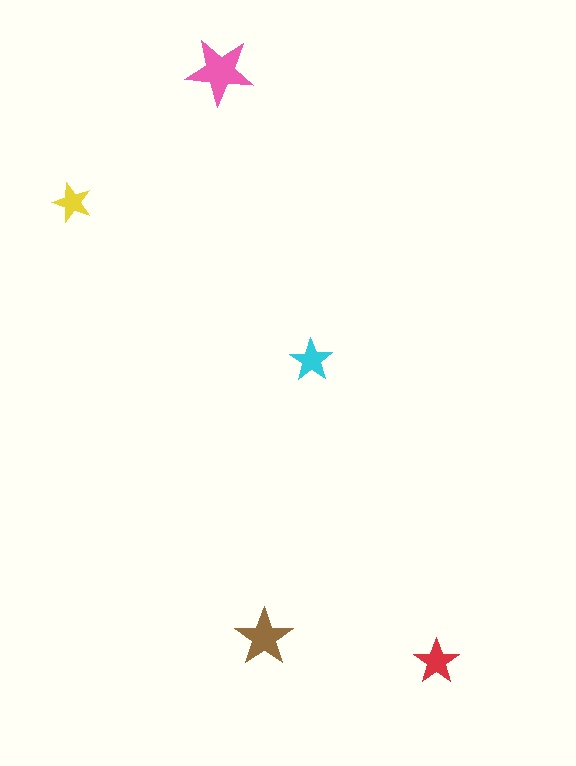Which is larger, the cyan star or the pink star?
The pink one.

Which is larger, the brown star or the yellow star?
The brown one.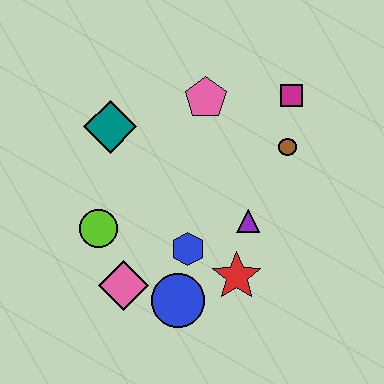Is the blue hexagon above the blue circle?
Yes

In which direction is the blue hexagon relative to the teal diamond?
The blue hexagon is below the teal diamond.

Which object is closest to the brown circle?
The magenta square is closest to the brown circle.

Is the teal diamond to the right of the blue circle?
No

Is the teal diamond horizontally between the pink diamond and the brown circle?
No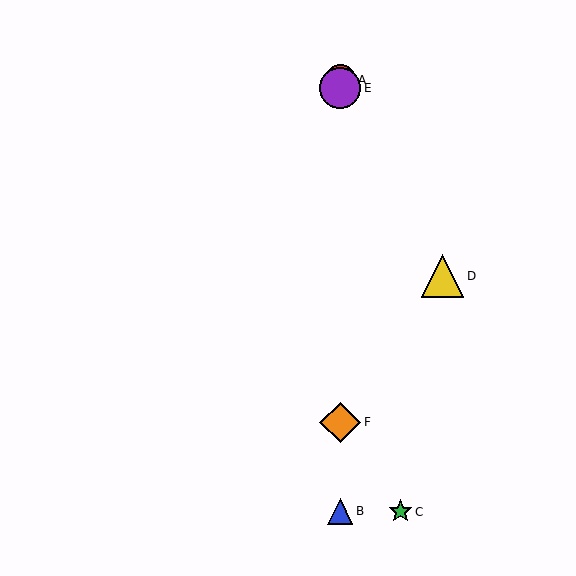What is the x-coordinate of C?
Object C is at x≈400.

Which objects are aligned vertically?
Objects A, B, E, F are aligned vertically.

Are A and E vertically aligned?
Yes, both are at x≈340.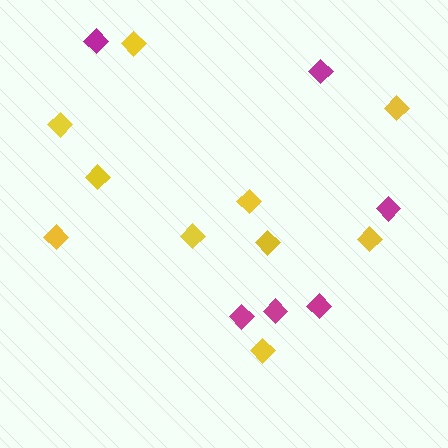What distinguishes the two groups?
There are 2 groups: one group of yellow diamonds (10) and one group of magenta diamonds (6).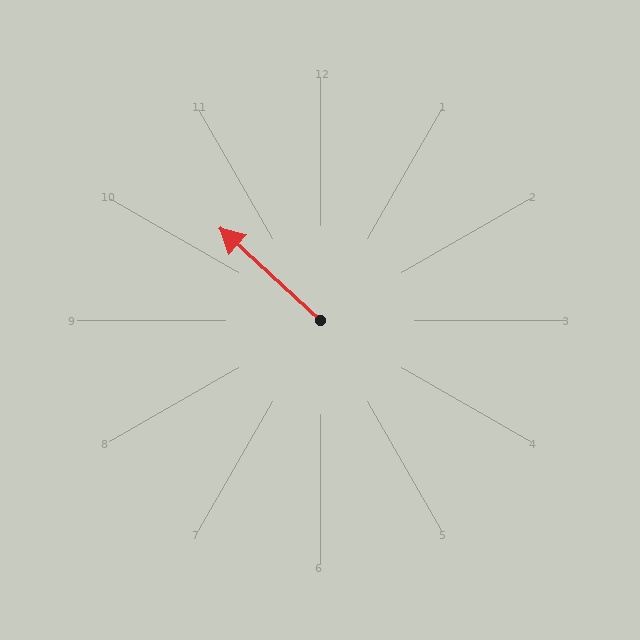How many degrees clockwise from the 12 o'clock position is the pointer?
Approximately 313 degrees.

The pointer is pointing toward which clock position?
Roughly 10 o'clock.